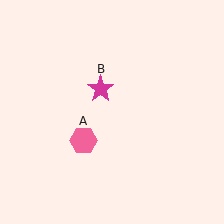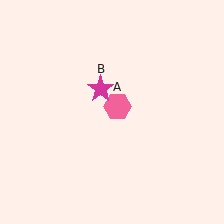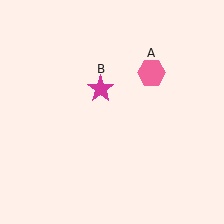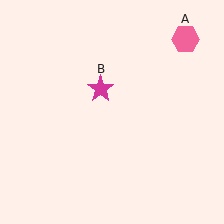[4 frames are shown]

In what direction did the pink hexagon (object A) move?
The pink hexagon (object A) moved up and to the right.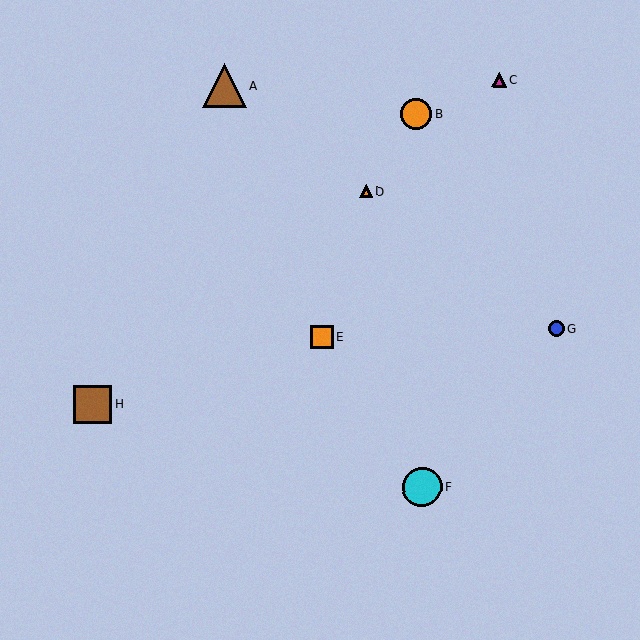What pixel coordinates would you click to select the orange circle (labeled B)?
Click at (416, 114) to select the orange circle B.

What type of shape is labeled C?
Shape C is a magenta triangle.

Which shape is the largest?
The brown triangle (labeled A) is the largest.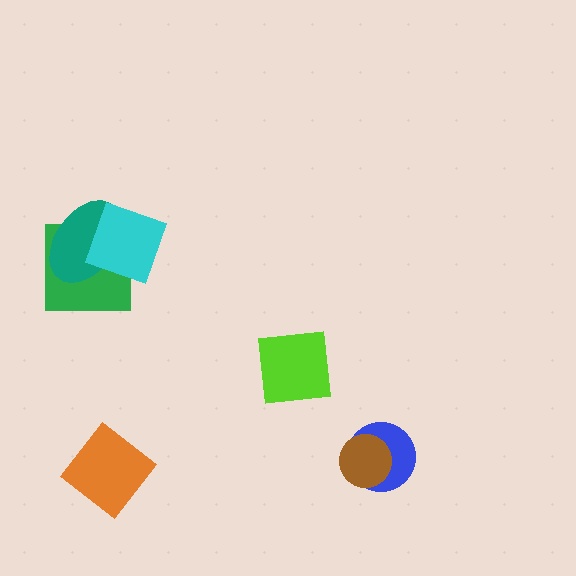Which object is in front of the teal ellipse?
The cyan diamond is in front of the teal ellipse.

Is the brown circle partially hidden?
No, no other shape covers it.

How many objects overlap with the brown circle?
1 object overlaps with the brown circle.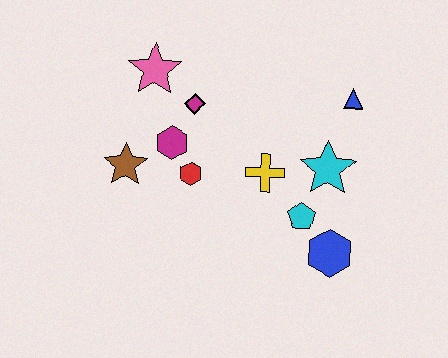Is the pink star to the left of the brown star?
No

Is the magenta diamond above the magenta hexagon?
Yes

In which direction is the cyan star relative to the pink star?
The cyan star is to the right of the pink star.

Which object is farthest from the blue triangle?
The brown star is farthest from the blue triangle.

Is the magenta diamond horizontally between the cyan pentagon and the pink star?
Yes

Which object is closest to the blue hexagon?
The cyan pentagon is closest to the blue hexagon.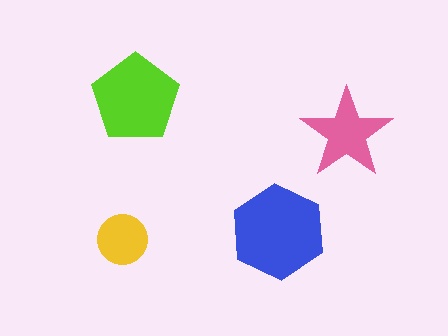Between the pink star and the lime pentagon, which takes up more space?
The lime pentagon.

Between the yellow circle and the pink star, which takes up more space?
The pink star.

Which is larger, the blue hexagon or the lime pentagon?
The blue hexagon.